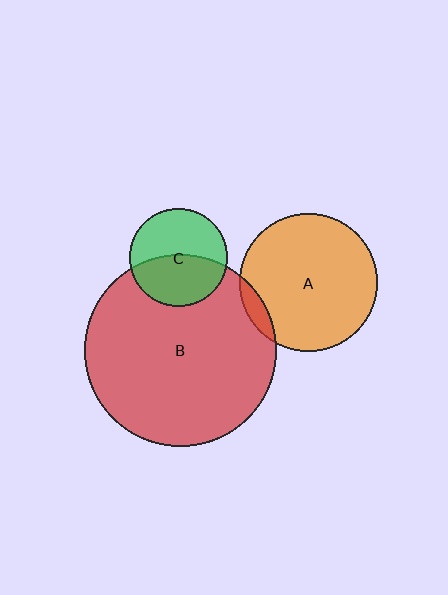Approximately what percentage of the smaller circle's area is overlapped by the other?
Approximately 50%.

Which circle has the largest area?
Circle B (red).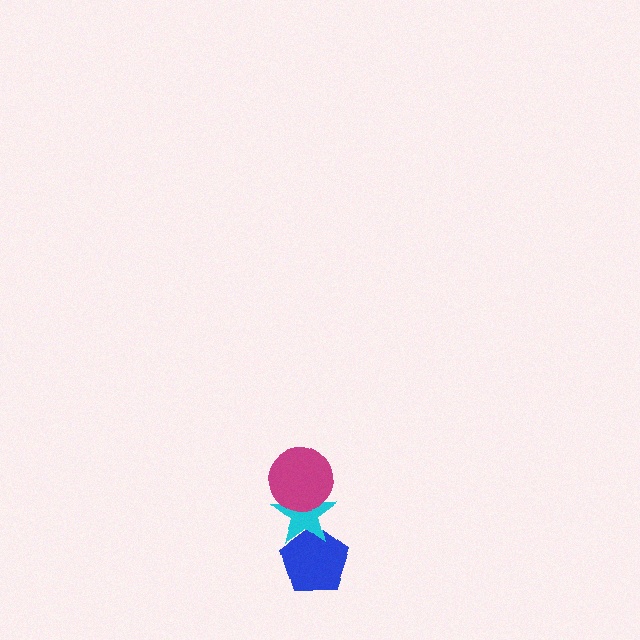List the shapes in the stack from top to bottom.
From top to bottom: the magenta circle, the cyan star, the blue pentagon.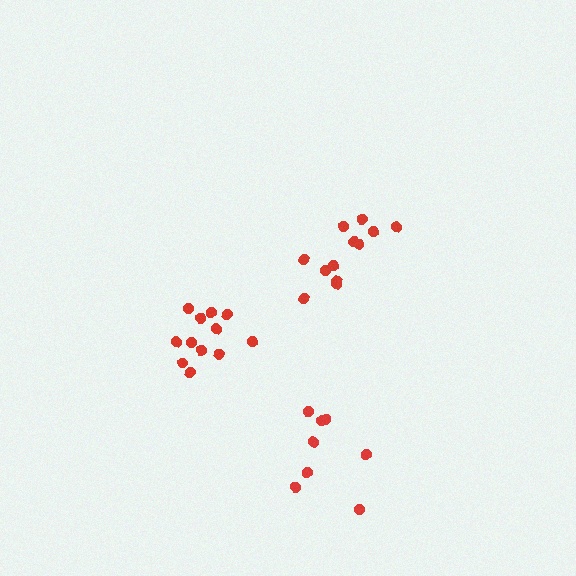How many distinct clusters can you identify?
There are 3 distinct clusters.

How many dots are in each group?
Group 1: 12 dots, Group 2: 8 dots, Group 3: 12 dots (32 total).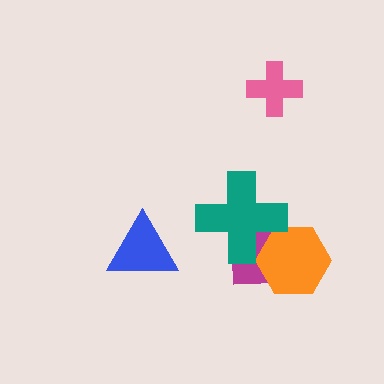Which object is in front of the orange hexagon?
The teal cross is in front of the orange hexagon.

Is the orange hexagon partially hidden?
Yes, it is partially covered by another shape.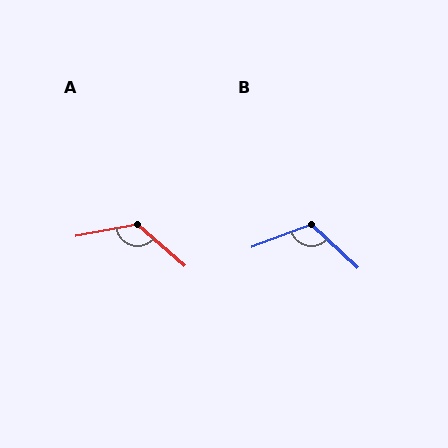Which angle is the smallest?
B, at approximately 115 degrees.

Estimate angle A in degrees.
Approximately 129 degrees.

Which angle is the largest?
A, at approximately 129 degrees.